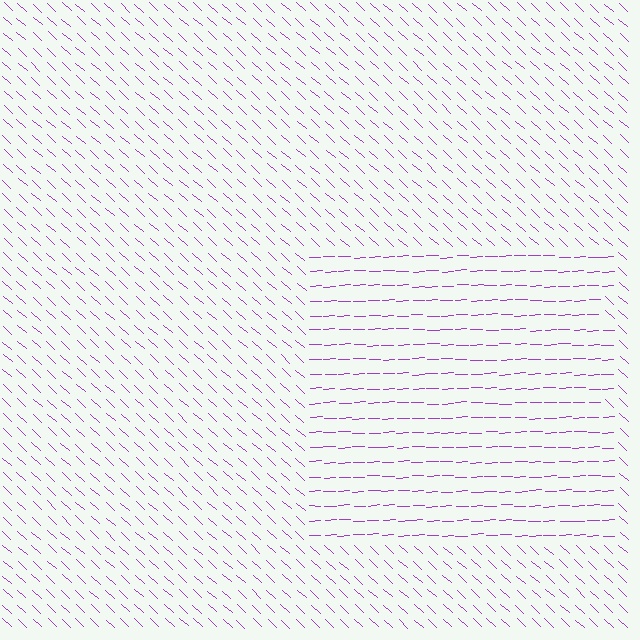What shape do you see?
I see a rectangle.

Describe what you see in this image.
The image is filled with small purple line segments. A rectangle region in the image has lines oriented differently from the surrounding lines, creating a visible texture boundary.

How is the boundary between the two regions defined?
The boundary is defined purely by a change in line orientation (approximately 45 degrees difference). All lines are the same color and thickness.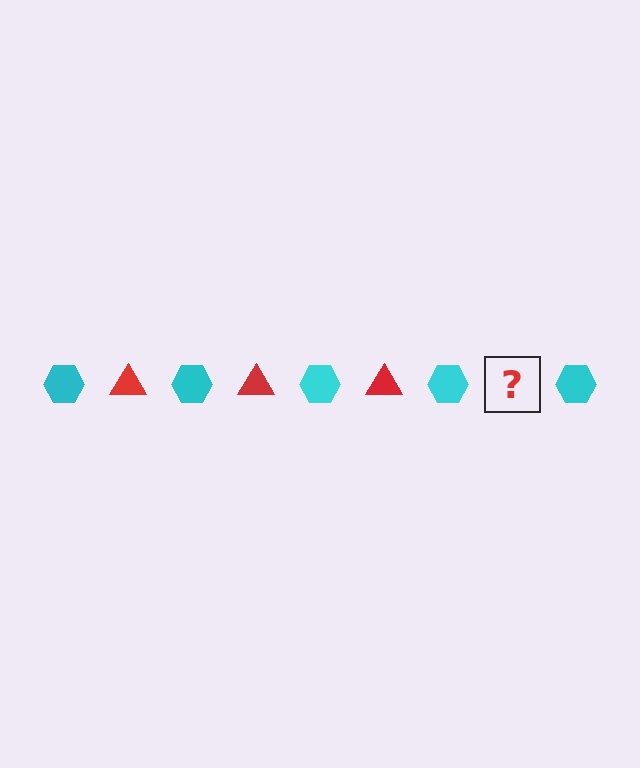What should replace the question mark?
The question mark should be replaced with a red triangle.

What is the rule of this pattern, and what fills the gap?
The rule is that the pattern alternates between cyan hexagon and red triangle. The gap should be filled with a red triangle.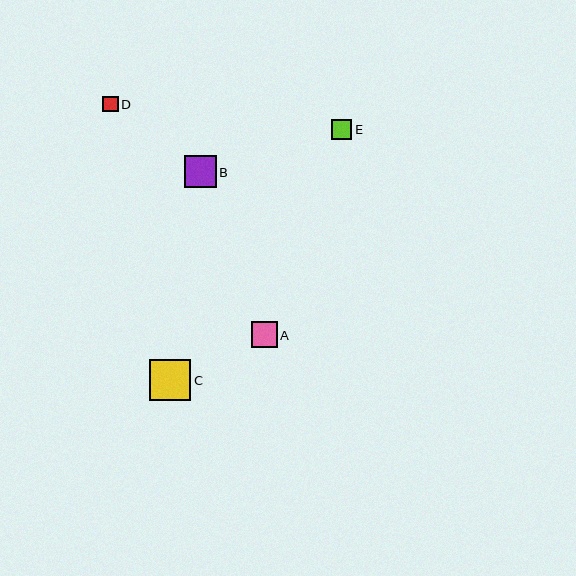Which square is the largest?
Square C is the largest with a size of approximately 41 pixels.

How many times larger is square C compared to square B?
Square C is approximately 1.3 times the size of square B.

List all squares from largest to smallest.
From largest to smallest: C, B, A, E, D.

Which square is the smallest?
Square D is the smallest with a size of approximately 16 pixels.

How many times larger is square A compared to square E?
Square A is approximately 1.3 times the size of square E.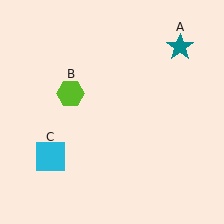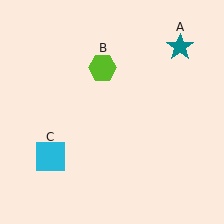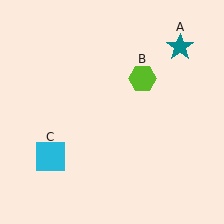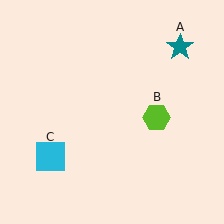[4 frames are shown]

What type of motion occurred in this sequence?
The lime hexagon (object B) rotated clockwise around the center of the scene.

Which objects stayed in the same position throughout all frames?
Teal star (object A) and cyan square (object C) remained stationary.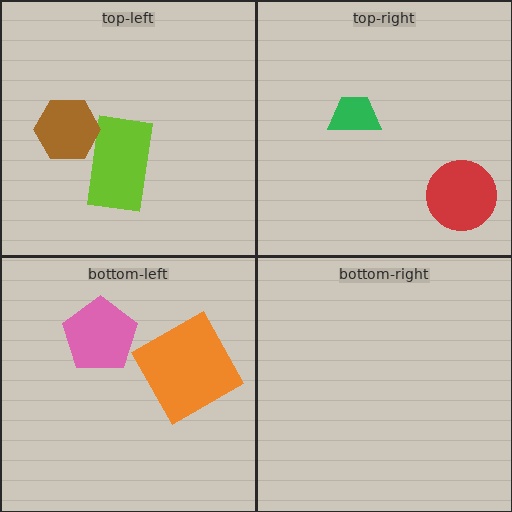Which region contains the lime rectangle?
The top-left region.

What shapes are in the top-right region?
The red circle, the green trapezoid.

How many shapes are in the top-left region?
2.